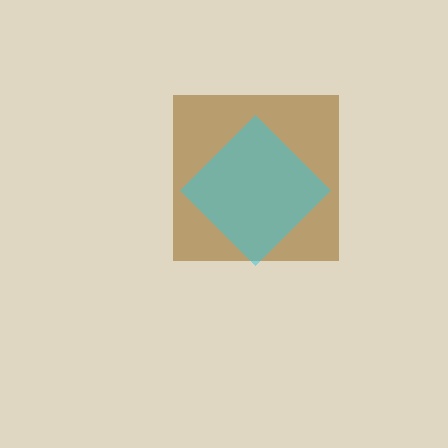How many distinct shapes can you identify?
There are 2 distinct shapes: a brown square, a cyan diamond.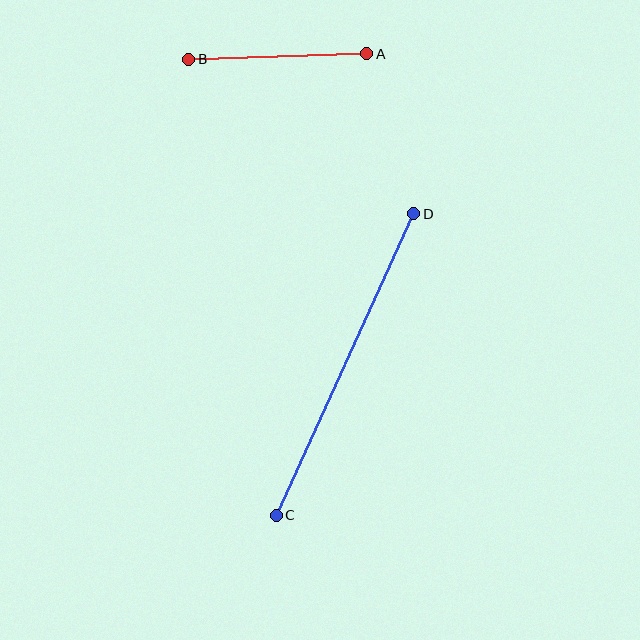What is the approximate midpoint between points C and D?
The midpoint is at approximately (345, 364) pixels.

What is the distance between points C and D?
The distance is approximately 331 pixels.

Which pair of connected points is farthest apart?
Points C and D are farthest apart.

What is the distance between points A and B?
The distance is approximately 178 pixels.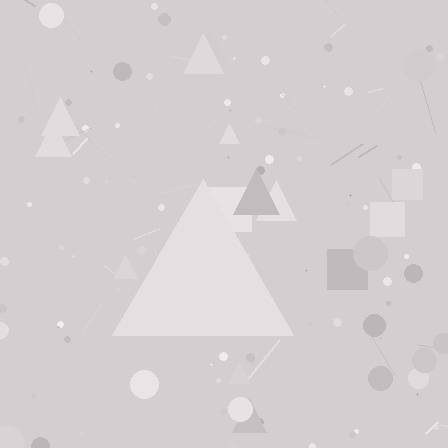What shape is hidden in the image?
A triangle is hidden in the image.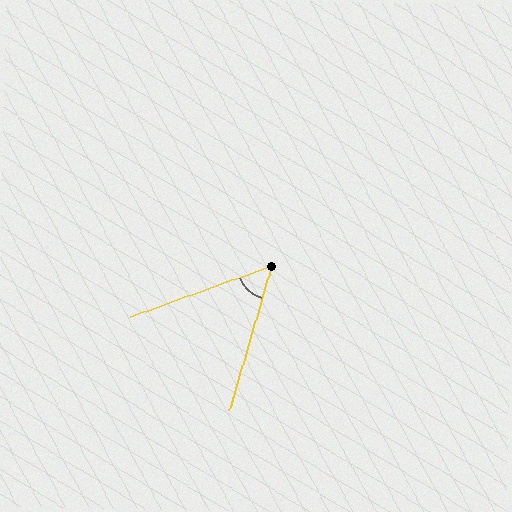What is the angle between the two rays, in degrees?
Approximately 54 degrees.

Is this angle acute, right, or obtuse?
It is acute.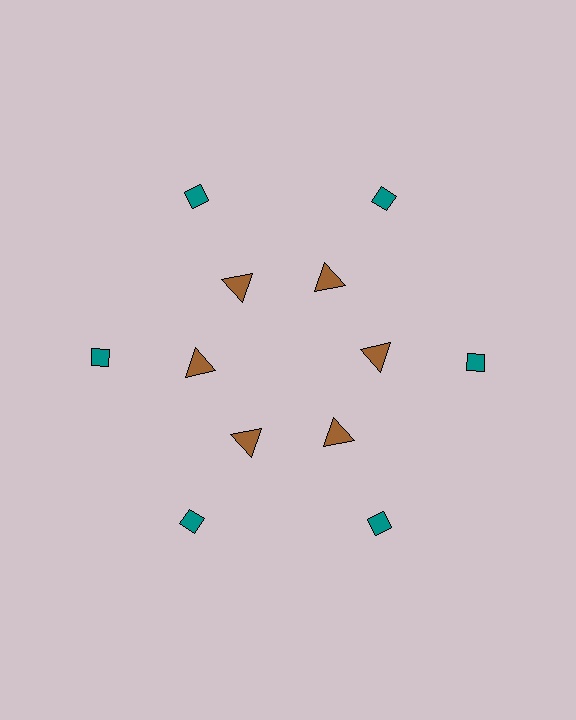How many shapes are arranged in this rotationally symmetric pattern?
There are 12 shapes, arranged in 6 groups of 2.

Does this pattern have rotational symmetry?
Yes, this pattern has 6-fold rotational symmetry. It looks the same after rotating 60 degrees around the center.